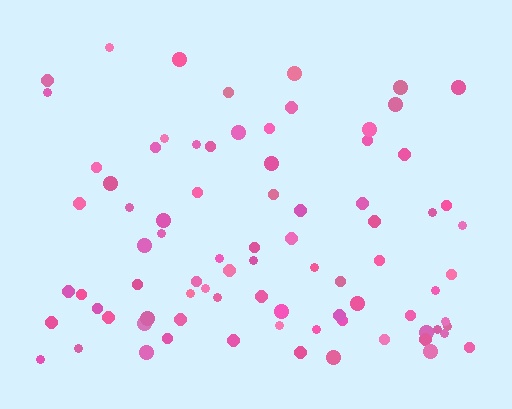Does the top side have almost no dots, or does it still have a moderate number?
Still a moderate number, just noticeably fewer than the bottom.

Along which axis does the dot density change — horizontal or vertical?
Vertical.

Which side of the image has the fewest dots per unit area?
The top.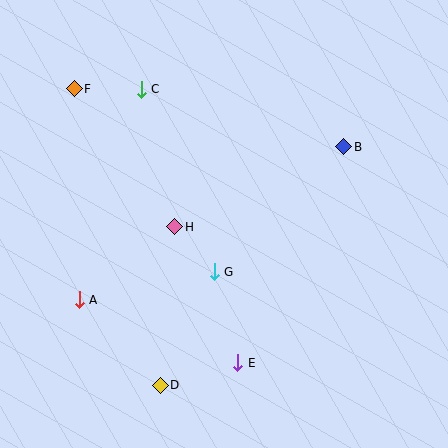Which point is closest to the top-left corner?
Point F is closest to the top-left corner.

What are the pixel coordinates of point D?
Point D is at (160, 385).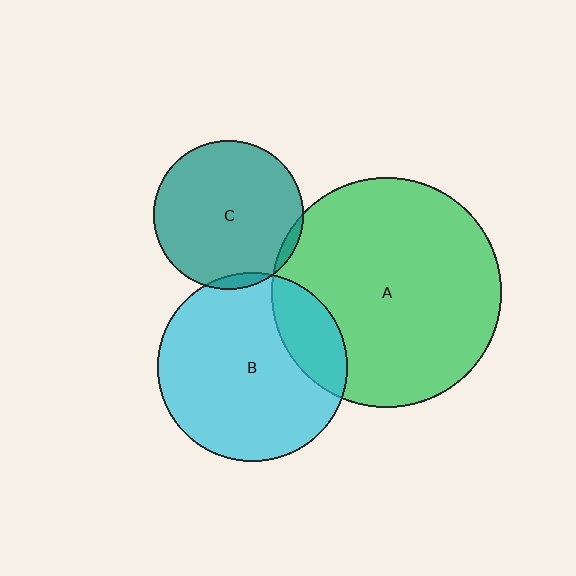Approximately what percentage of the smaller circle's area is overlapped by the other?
Approximately 5%.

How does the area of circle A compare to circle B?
Approximately 1.5 times.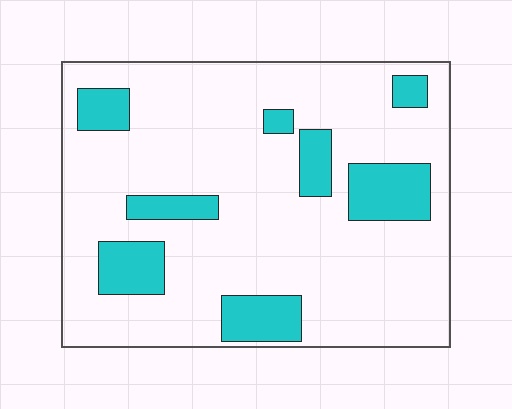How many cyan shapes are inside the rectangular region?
8.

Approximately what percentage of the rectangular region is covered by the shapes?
Approximately 20%.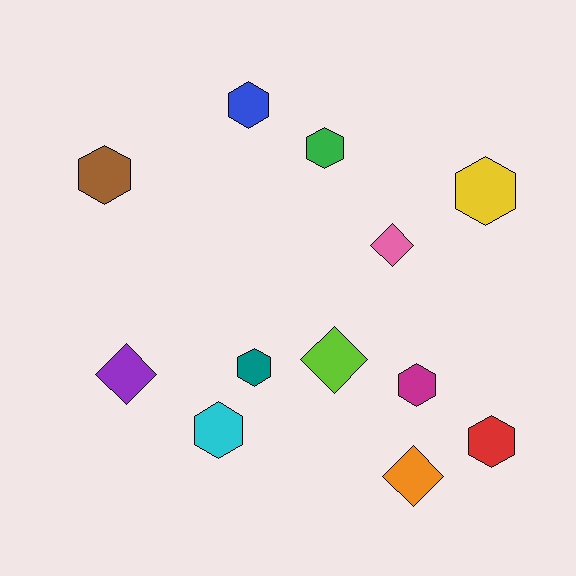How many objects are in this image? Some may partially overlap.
There are 12 objects.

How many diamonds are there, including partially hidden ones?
There are 4 diamonds.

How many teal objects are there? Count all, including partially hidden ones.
There is 1 teal object.